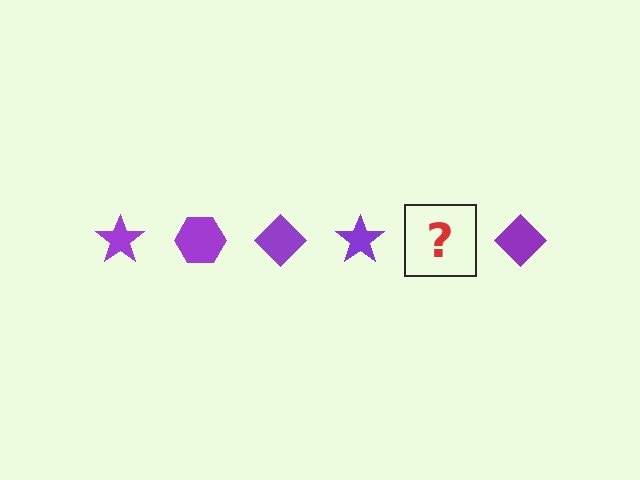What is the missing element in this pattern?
The missing element is a purple hexagon.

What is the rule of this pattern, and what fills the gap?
The rule is that the pattern cycles through star, hexagon, diamond shapes in purple. The gap should be filled with a purple hexagon.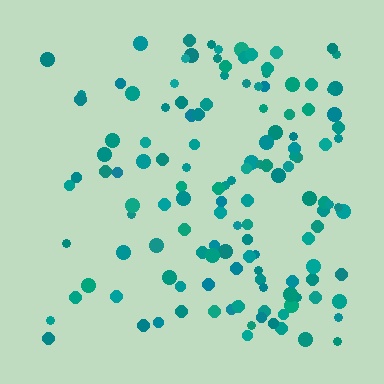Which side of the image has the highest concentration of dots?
The right.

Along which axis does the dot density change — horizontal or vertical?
Horizontal.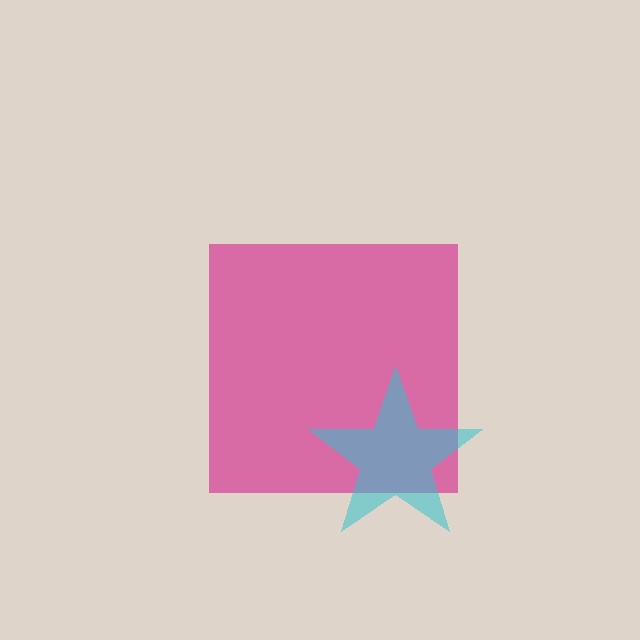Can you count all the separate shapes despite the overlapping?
Yes, there are 2 separate shapes.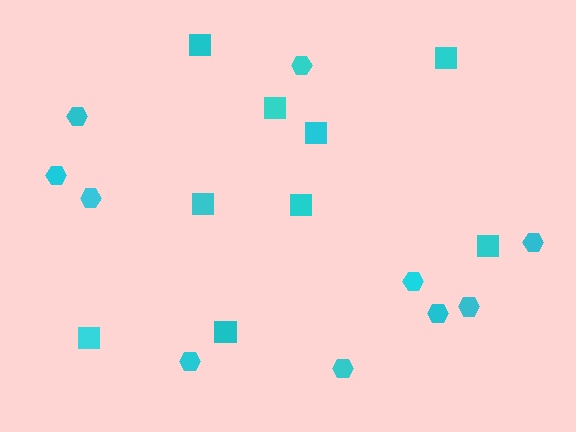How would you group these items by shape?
There are 2 groups: one group of squares (9) and one group of hexagons (10).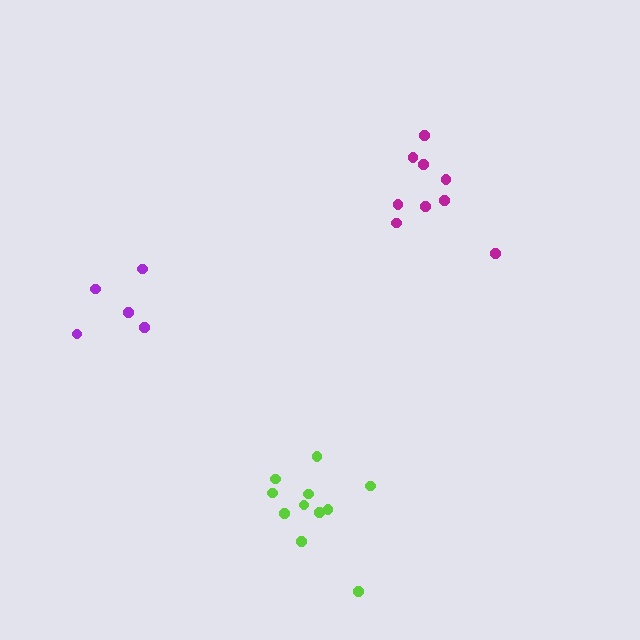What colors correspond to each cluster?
The clusters are colored: purple, magenta, lime.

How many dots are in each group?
Group 1: 5 dots, Group 2: 9 dots, Group 3: 11 dots (25 total).